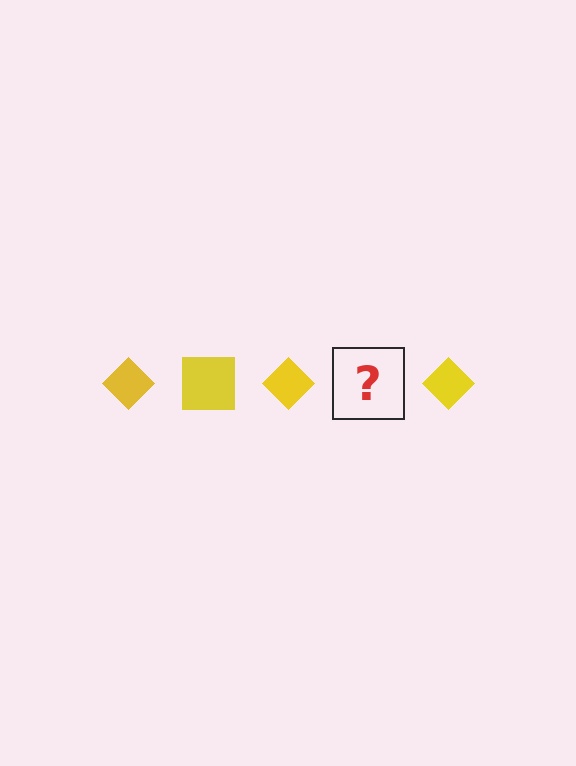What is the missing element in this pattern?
The missing element is a yellow square.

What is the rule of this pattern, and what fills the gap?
The rule is that the pattern cycles through diamond, square shapes in yellow. The gap should be filled with a yellow square.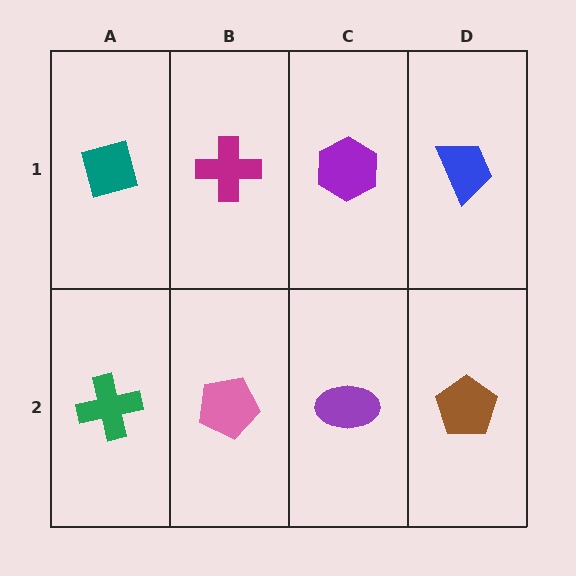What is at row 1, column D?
A blue trapezoid.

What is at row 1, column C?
A purple hexagon.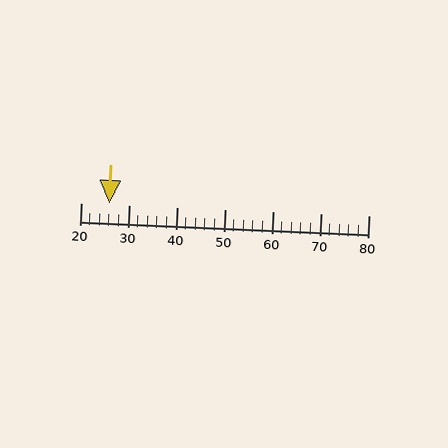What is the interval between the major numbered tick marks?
The major tick marks are spaced 10 units apart.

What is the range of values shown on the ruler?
The ruler shows values from 20 to 80.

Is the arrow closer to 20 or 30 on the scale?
The arrow is closer to 30.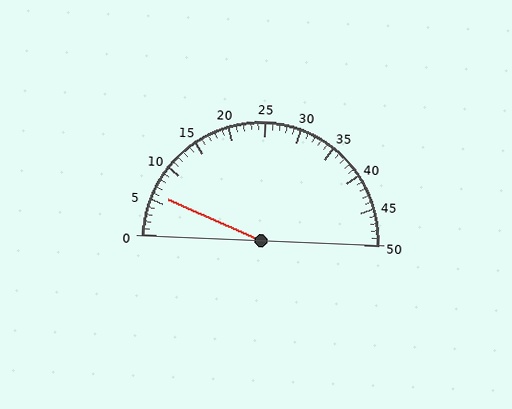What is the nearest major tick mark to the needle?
The nearest major tick mark is 5.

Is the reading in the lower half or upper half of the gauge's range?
The reading is in the lower half of the range (0 to 50).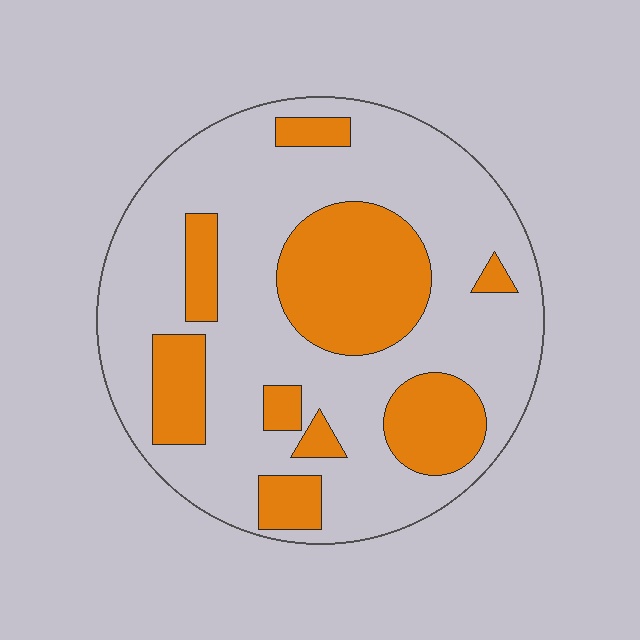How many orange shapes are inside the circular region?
9.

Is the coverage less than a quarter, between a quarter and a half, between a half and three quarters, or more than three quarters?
Between a quarter and a half.